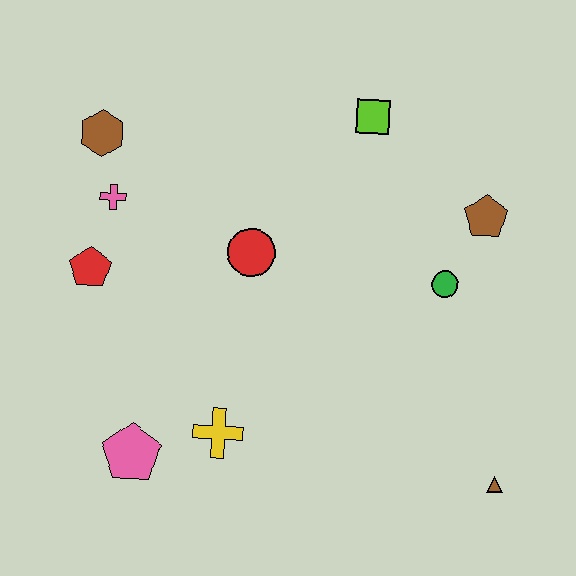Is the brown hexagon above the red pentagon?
Yes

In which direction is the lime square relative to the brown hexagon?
The lime square is to the right of the brown hexagon.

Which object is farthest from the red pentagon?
The brown triangle is farthest from the red pentagon.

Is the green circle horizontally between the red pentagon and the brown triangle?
Yes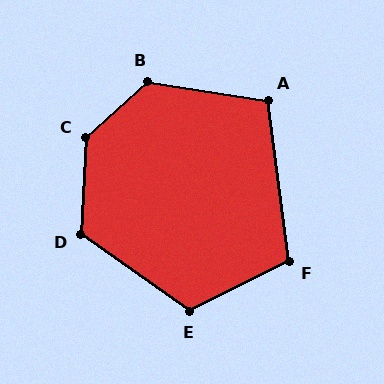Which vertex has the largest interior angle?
C, at approximately 135 degrees.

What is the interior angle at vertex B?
Approximately 129 degrees (obtuse).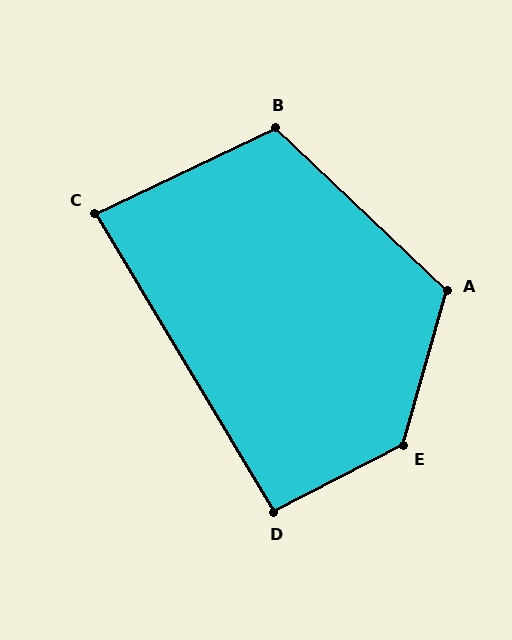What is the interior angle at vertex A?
Approximately 118 degrees (obtuse).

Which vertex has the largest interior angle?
E, at approximately 133 degrees.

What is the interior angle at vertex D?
Approximately 93 degrees (approximately right).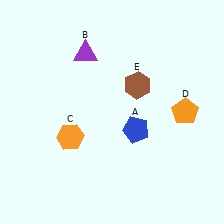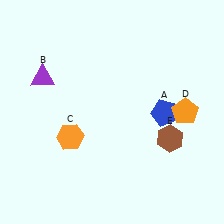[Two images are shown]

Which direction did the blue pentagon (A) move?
The blue pentagon (A) moved right.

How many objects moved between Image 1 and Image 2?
3 objects moved between the two images.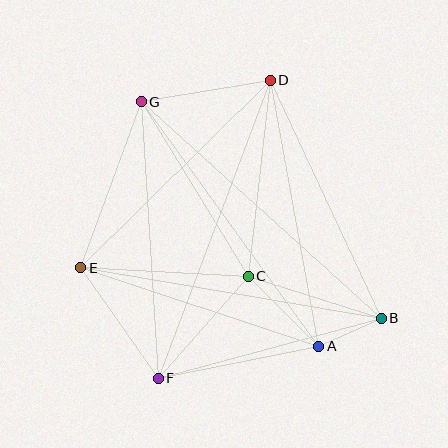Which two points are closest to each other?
Points A and B are closest to each other.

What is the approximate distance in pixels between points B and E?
The distance between B and E is approximately 304 pixels.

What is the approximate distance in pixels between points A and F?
The distance between A and F is approximately 163 pixels.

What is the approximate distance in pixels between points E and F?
The distance between E and F is approximately 135 pixels.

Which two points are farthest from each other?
Points B and G are farthest from each other.